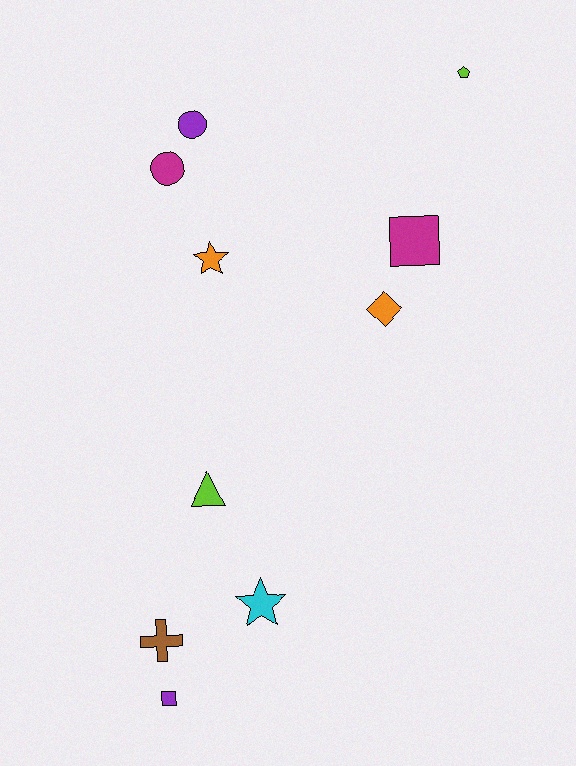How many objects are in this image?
There are 10 objects.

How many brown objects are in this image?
There is 1 brown object.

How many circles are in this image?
There are 2 circles.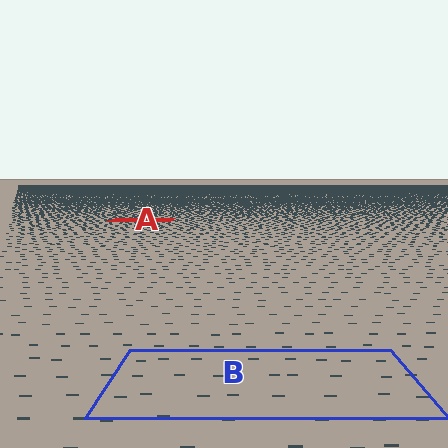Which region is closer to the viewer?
Region B is closer. The texture elements there are larger and more spread out.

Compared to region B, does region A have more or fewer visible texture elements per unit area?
Region A has more texture elements per unit area — they are packed more densely because it is farther away.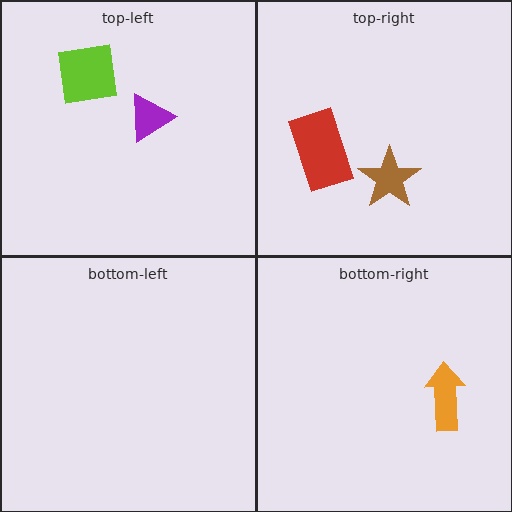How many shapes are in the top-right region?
2.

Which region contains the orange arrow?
The bottom-right region.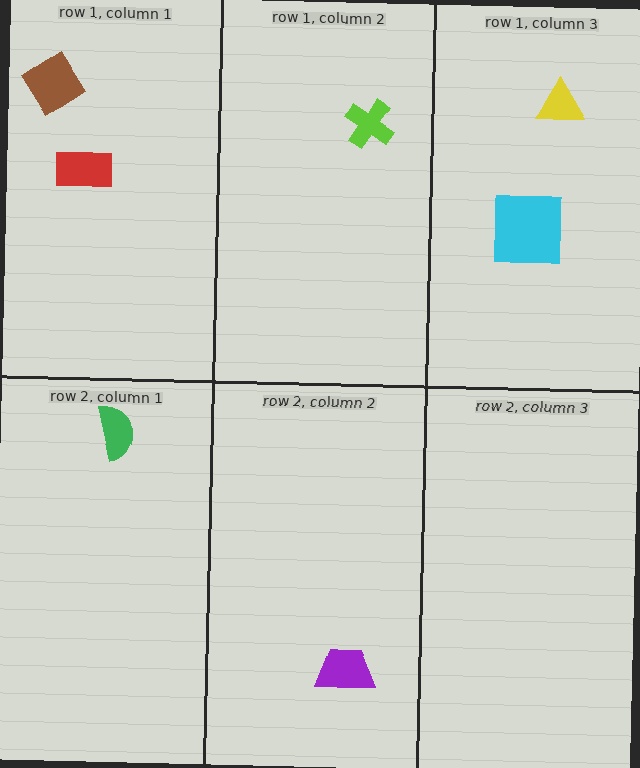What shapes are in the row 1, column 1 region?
The brown diamond, the red rectangle.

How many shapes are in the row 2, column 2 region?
1.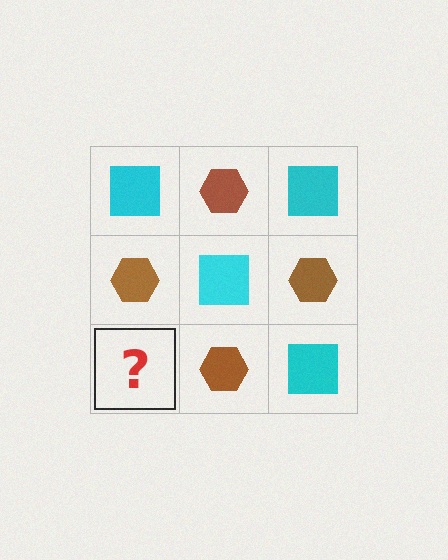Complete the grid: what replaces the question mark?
The question mark should be replaced with a cyan square.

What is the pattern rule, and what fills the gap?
The rule is that it alternates cyan square and brown hexagon in a checkerboard pattern. The gap should be filled with a cyan square.